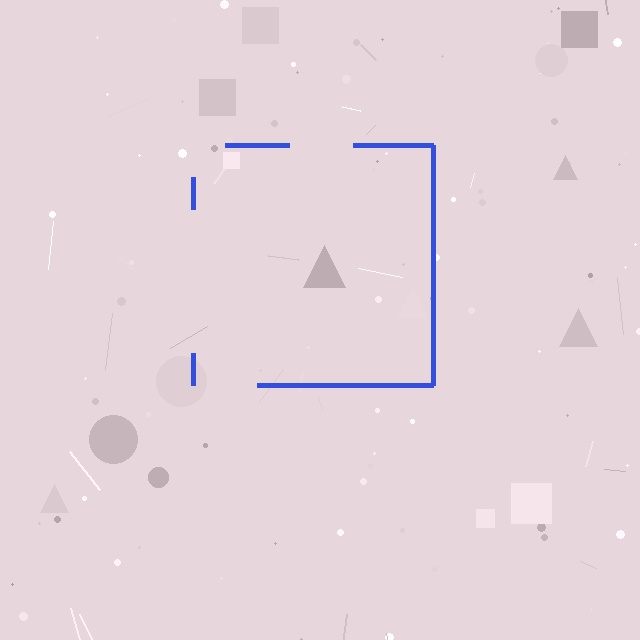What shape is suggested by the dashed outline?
The dashed outline suggests a square.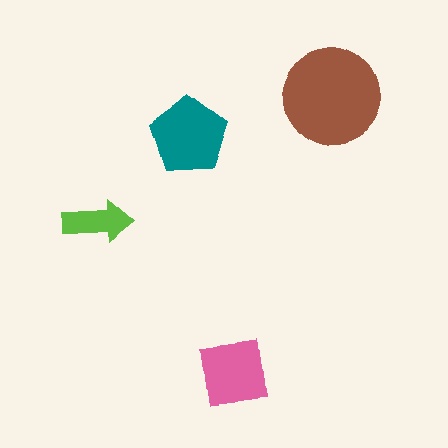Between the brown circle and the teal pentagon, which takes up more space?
The brown circle.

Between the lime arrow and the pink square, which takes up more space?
The pink square.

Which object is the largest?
The brown circle.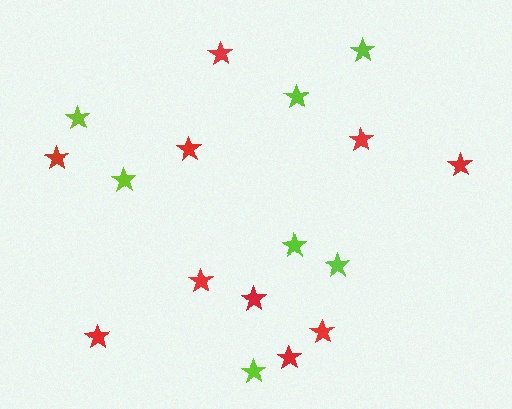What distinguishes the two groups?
There are 2 groups: one group of red stars (10) and one group of lime stars (7).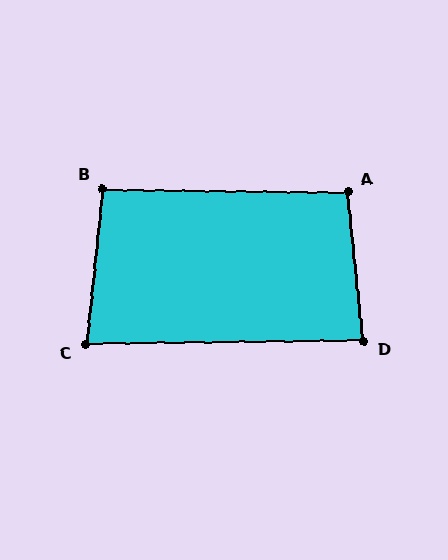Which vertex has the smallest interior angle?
C, at approximately 83 degrees.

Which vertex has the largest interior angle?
A, at approximately 97 degrees.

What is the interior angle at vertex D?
Approximately 85 degrees (acute).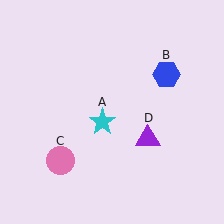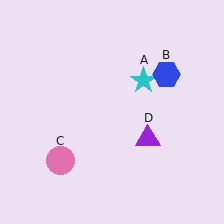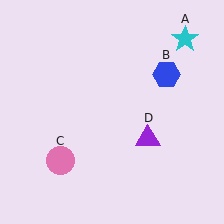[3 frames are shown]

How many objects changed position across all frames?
1 object changed position: cyan star (object A).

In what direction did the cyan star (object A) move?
The cyan star (object A) moved up and to the right.